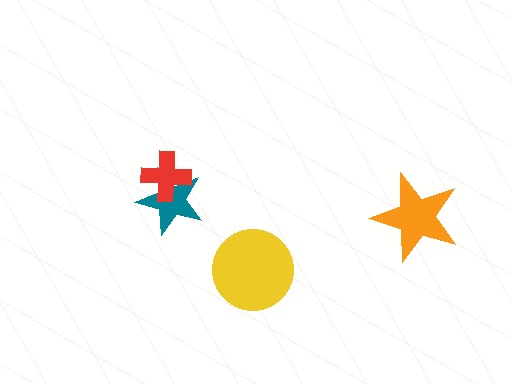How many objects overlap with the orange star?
0 objects overlap with the orange star.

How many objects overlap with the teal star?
1 object overlaps with the teal star.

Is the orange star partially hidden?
No, no other shape covers it.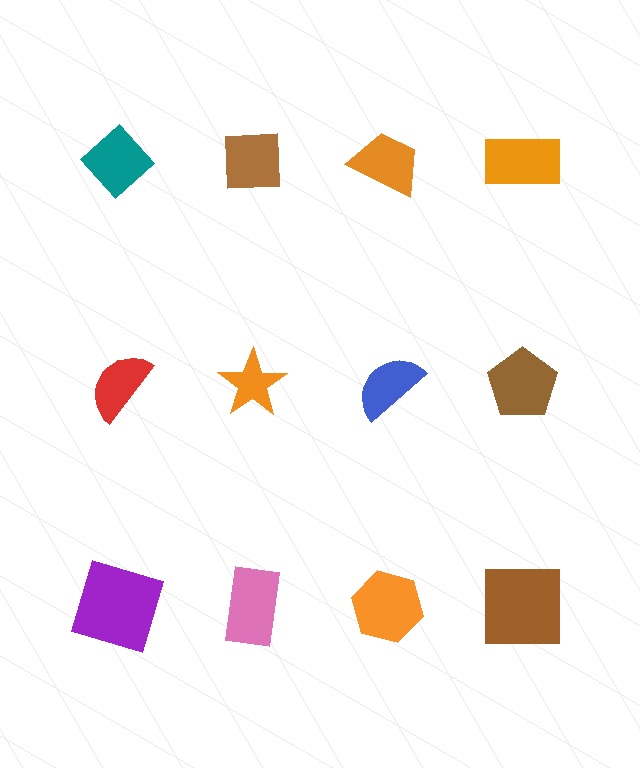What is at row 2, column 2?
An orange star.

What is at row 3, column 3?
An orange hexagon.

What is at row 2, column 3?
A blue semicircle.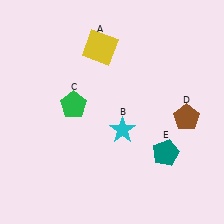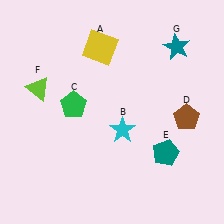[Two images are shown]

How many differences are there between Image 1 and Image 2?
There are 2 differences between the two images.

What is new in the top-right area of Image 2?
A teal star (G) was added in the top-right area of Image 2.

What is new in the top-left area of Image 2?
A lime triangle (F) was added in the top-left area of Image 2.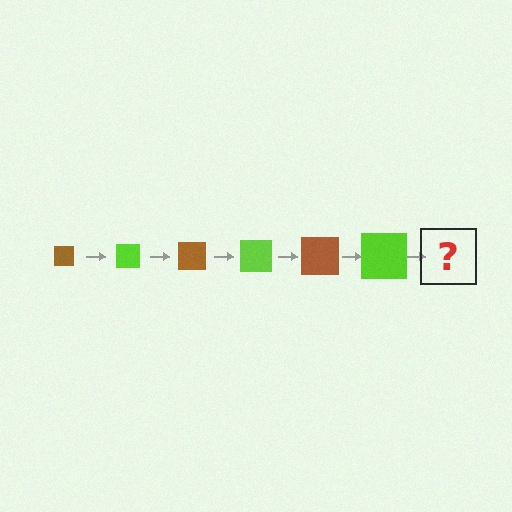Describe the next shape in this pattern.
It should be a brown square, larger than the previous one.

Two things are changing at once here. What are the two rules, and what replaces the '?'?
The two rules are that the square grows larger each step and the color cycles through brown and lime. The '?' should be a brown square, larger than the previous one.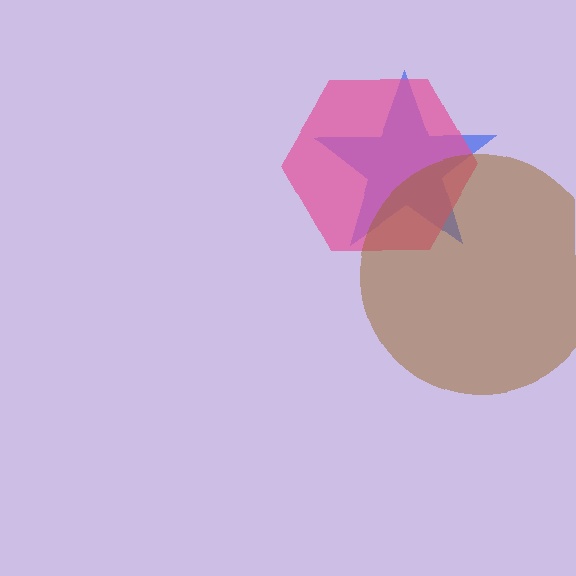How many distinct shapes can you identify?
There are 3 distinct shapes: a blue star, a pink hexagon, a brown circle.